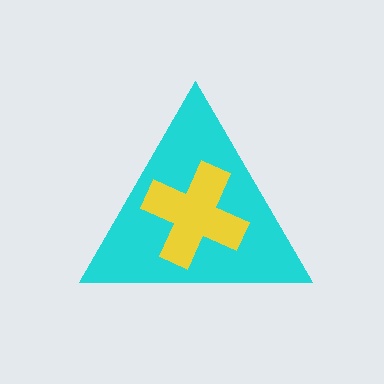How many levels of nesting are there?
2.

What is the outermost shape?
The cyan triangle.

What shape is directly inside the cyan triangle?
The yellow cross.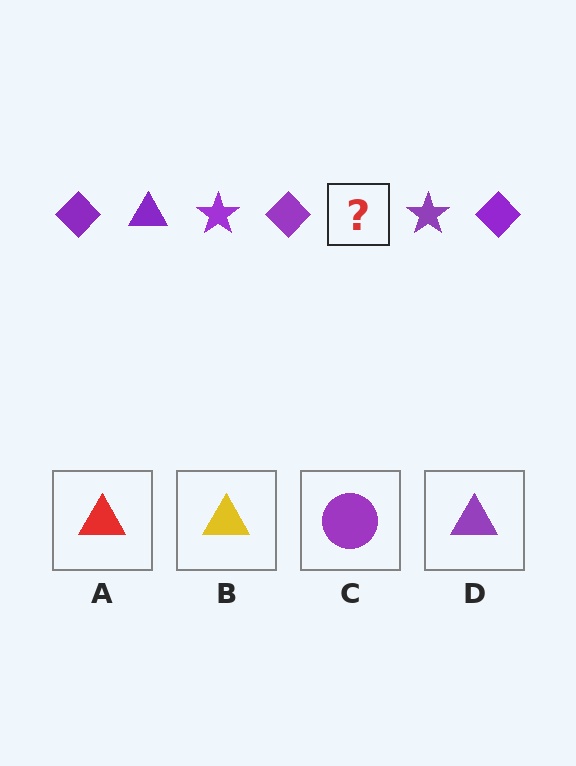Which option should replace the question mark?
Option D.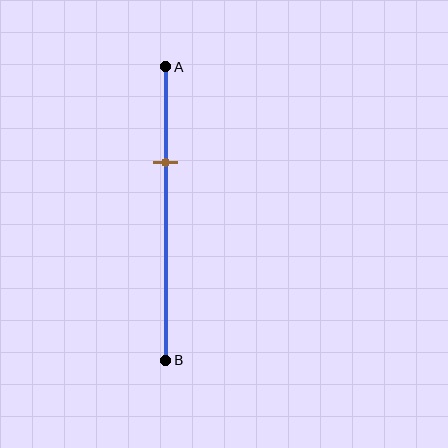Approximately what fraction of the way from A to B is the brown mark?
The brown mark is approximately 35% of the way from A to B.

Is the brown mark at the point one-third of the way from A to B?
Yes, the mark is approximately at the one-third point.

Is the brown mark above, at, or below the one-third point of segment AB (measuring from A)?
The brown mark is approximately at the one-third point of segment AB.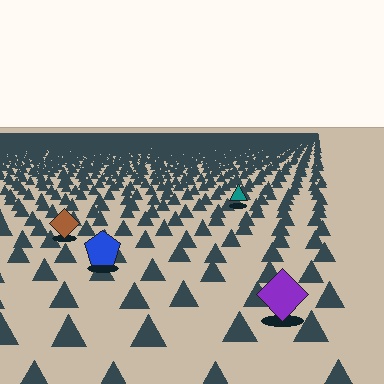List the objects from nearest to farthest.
From nearest to farthest: the purple diamond, the blue pentagon, the brown diamond, the teal triangle.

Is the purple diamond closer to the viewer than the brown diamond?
Yes. The purple diamond is closer — you can tell from the texture gradient: the ground texture is coarser near it.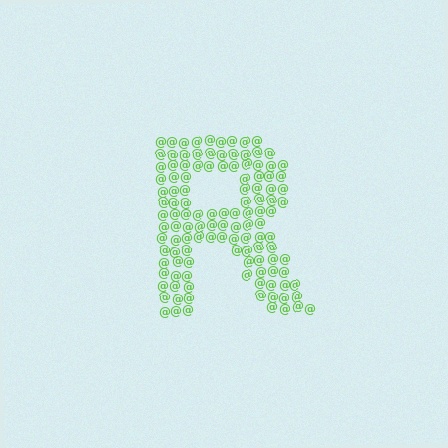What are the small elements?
The small elements are at signs.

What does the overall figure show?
The overall figure shows the letter R.